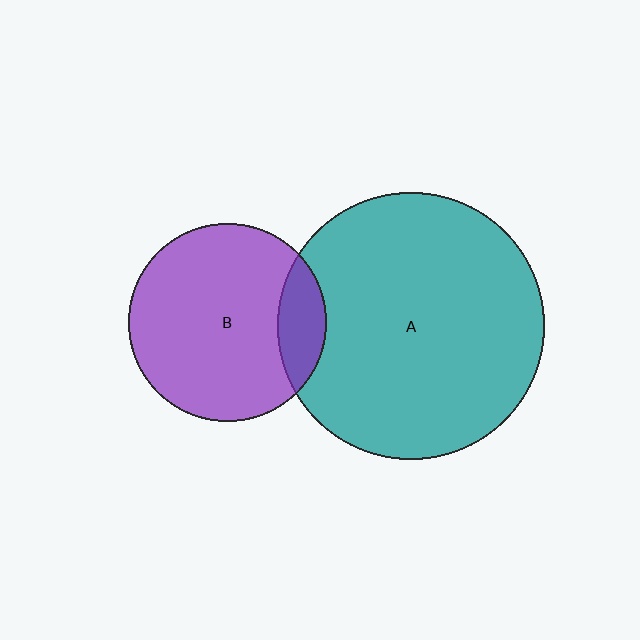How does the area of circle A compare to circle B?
Approximately 1.8 times.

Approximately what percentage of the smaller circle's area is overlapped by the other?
Approximately 15%.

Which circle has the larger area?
Circle A (teal).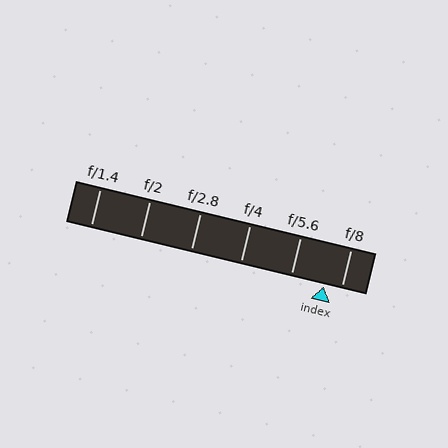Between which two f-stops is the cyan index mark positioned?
The index mark is between f/5.6 and f/8.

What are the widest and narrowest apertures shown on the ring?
The widest aperture shown is f/1.4 and the narrowest is f/8.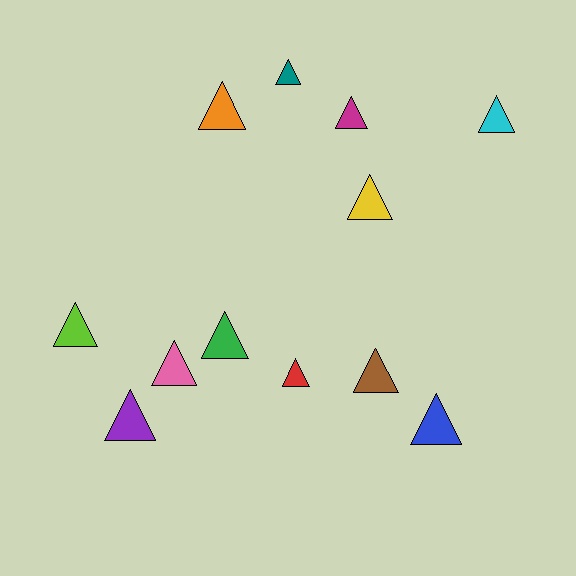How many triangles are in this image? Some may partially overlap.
There are 12 triangles.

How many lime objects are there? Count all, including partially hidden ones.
There is 1 lime object.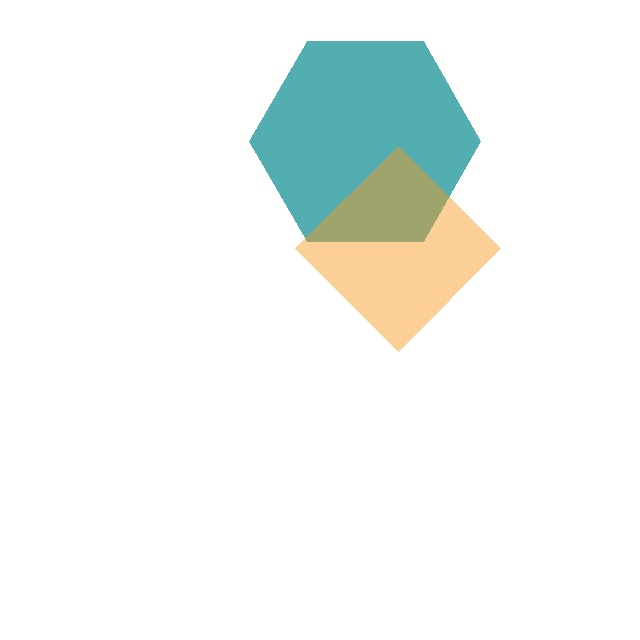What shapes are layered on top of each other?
The layered shapes are: a teal hexagon, an orange diamond.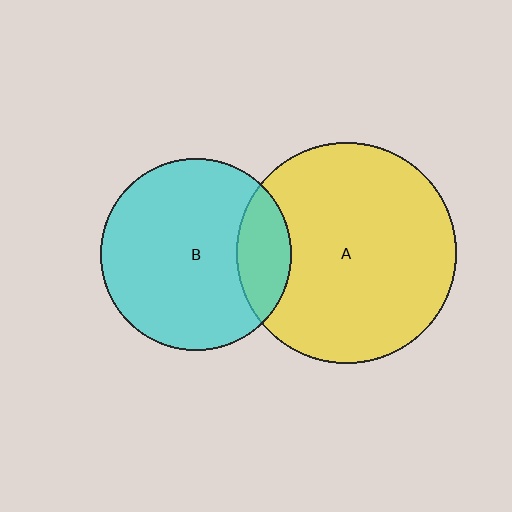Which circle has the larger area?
Circle A (yellow).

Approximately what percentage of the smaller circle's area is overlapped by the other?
Approximately 20%.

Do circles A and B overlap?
Yes.